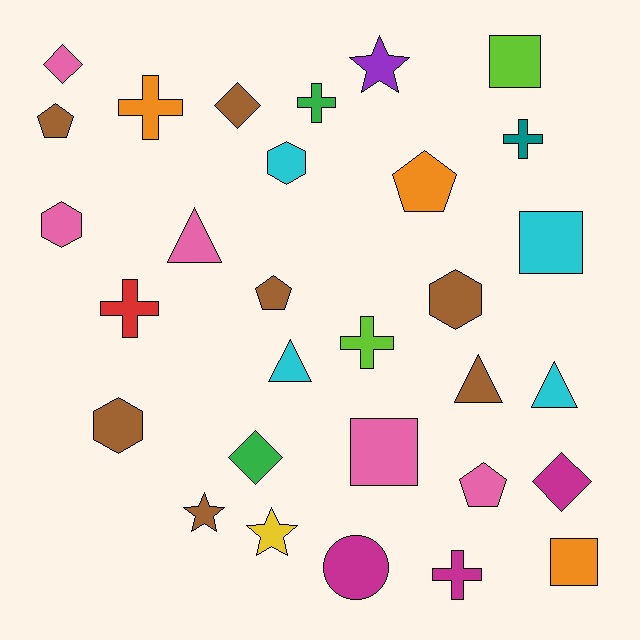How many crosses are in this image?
There are 6 crosses.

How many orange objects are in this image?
There are 3 orange objects.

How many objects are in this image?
There are 30 objects.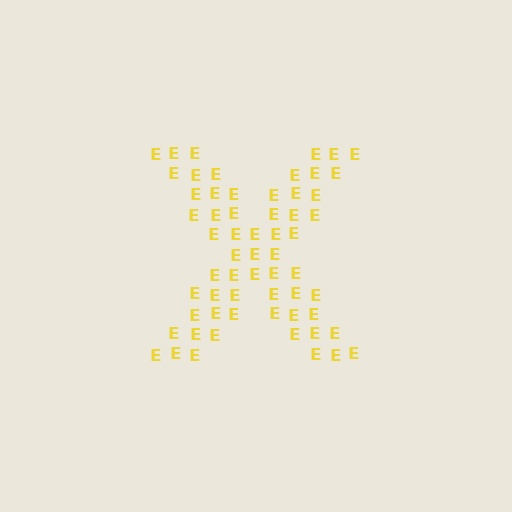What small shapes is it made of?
It is made of small letter E's.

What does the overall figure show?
The overall figure shows the letter X.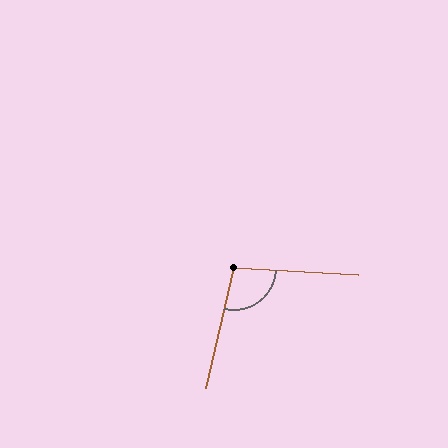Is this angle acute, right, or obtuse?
It is obtuse.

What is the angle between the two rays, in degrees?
Approximately 100 degrees.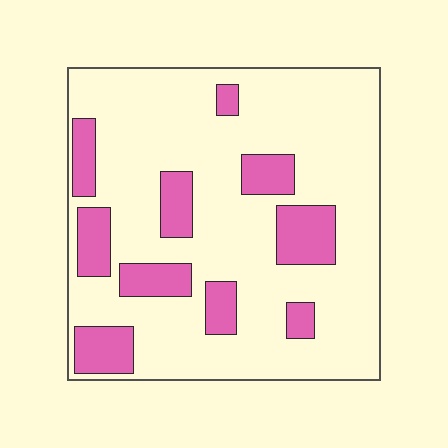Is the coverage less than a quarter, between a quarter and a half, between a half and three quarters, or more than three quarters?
Less than a quarter.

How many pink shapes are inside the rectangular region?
10.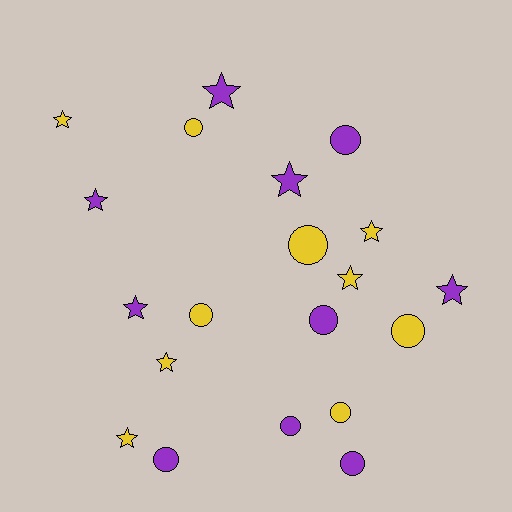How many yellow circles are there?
There are 5 yellow circles.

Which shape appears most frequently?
Circle, with 10 objects.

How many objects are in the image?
There are 20 objects.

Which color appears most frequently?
Purple, with 10 objects.